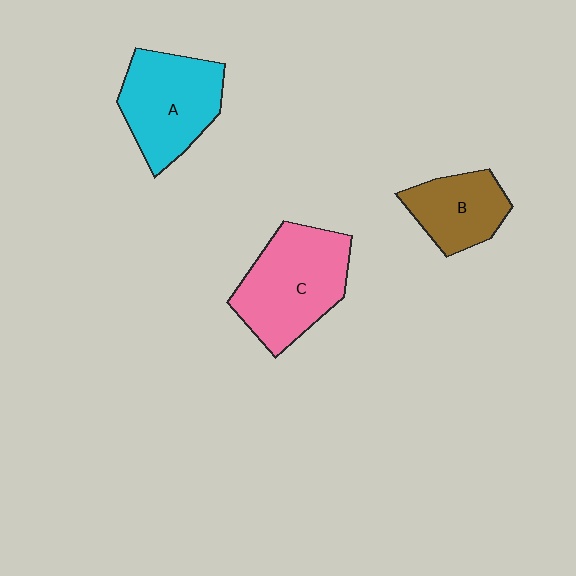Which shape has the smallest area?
Shape B (brown).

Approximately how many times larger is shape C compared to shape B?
Approximately 1.6 times.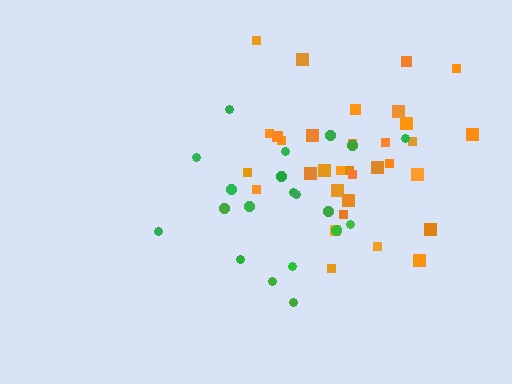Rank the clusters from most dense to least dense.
orange, green.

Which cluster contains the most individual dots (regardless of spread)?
Orange (33).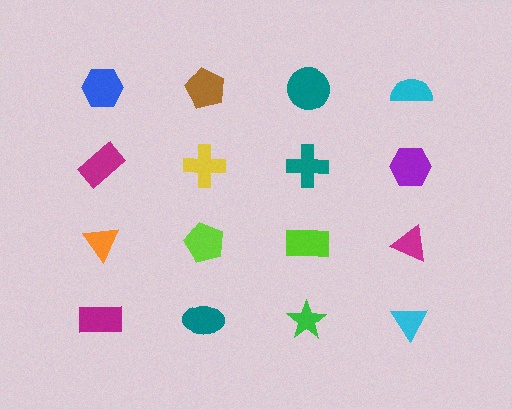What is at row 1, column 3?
A teal circle.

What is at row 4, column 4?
A cyan triangle.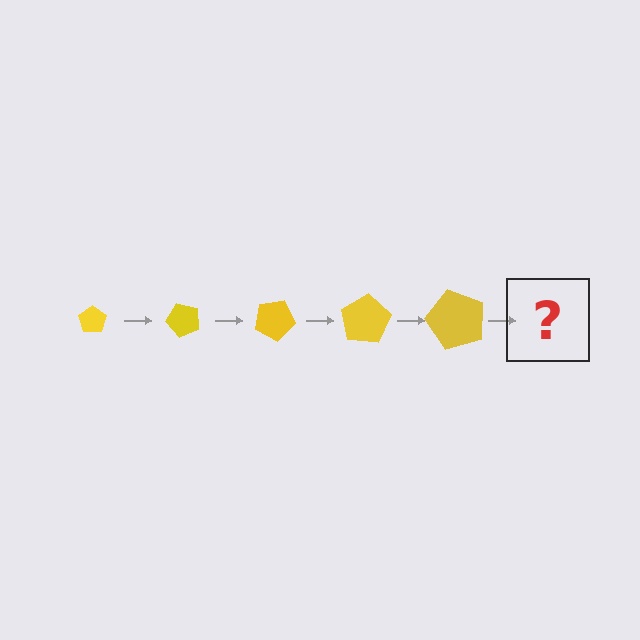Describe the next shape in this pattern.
It should be a pentagon, larger than the previous one and rotated 250 degrees from the start.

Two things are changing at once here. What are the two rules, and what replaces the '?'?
The two rules are that the pentagon grows larger each step and it rotates 50 degrees each step. The '?' should be a pentagon, larger than the previous one and rotated 250 degrees from the start.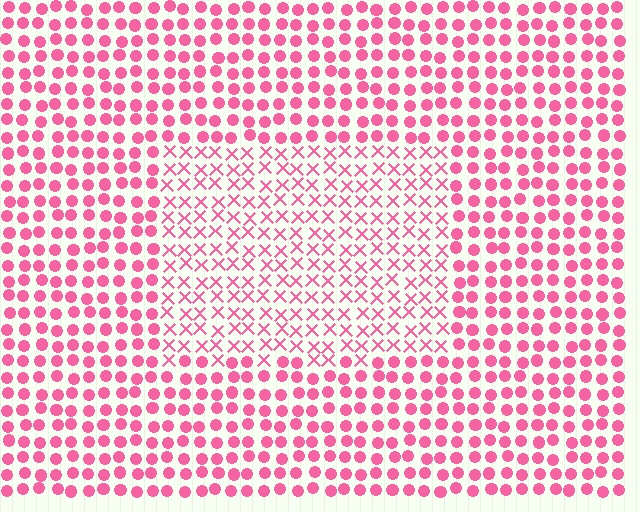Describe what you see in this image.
The image is filled with small pink elements arranged in a uniform grid. A rectangle-shaped region contains X marks, while the surrounding area contains circles. The boundary is defined purely by the change in element shape.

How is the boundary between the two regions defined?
The boundary is defined by a change in element shape: X marks inside vs. circles outside. All elements share the same color and spacing.